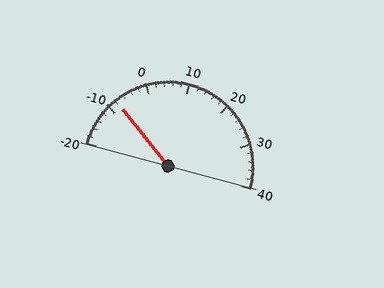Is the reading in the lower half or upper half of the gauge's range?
The reading is in the lower half of the range (-20 to 40).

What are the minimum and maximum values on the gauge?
The gauge ranges from -20 to 40.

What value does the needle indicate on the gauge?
The needle indicates approximately -8.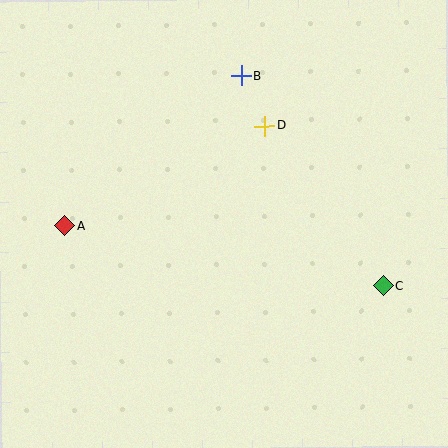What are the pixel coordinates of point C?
Point C is at (383, 286).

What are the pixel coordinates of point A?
Point A is at (65, 225).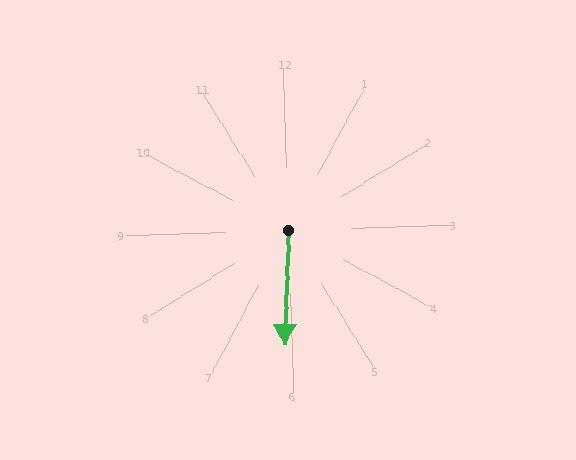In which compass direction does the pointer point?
South.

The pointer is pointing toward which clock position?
Roughly 6 o'clock.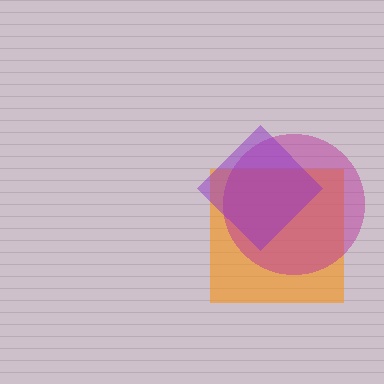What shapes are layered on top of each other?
The layered shapes are: an orange square, a magenta circle, a purple diamond.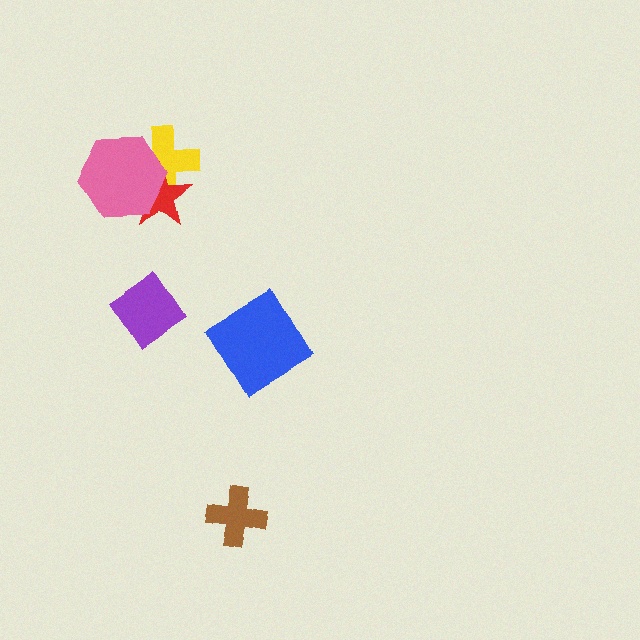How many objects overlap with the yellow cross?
2 objects overlap with the yellow cross.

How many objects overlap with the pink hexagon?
2 objects overlap with the pink hexagon.